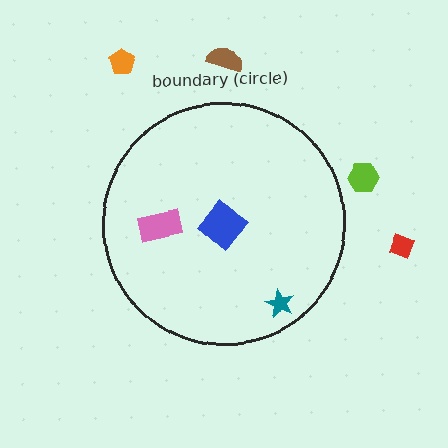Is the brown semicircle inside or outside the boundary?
Outside.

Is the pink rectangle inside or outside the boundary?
Inside.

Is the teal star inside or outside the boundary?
Inside.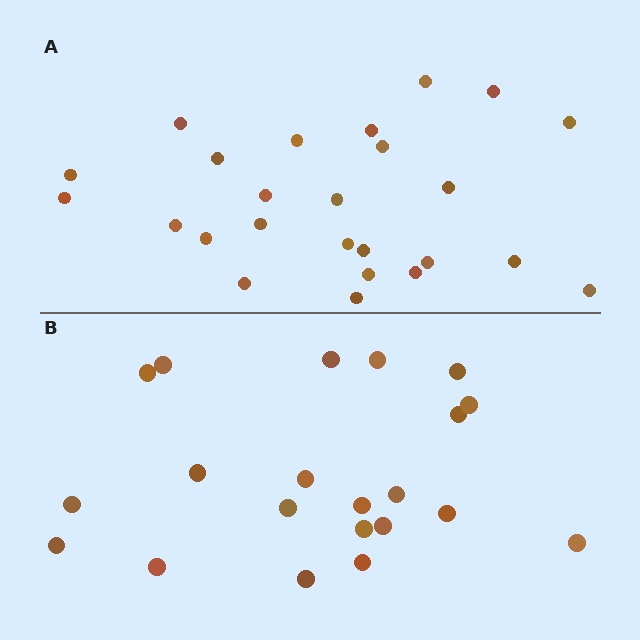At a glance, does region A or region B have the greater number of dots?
Region A (the top region) has more dots.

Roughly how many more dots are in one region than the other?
Region A has about 4 more dots than region B.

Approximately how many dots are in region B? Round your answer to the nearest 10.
About 20 dots. (The exact count is 21, which rounds to 20.)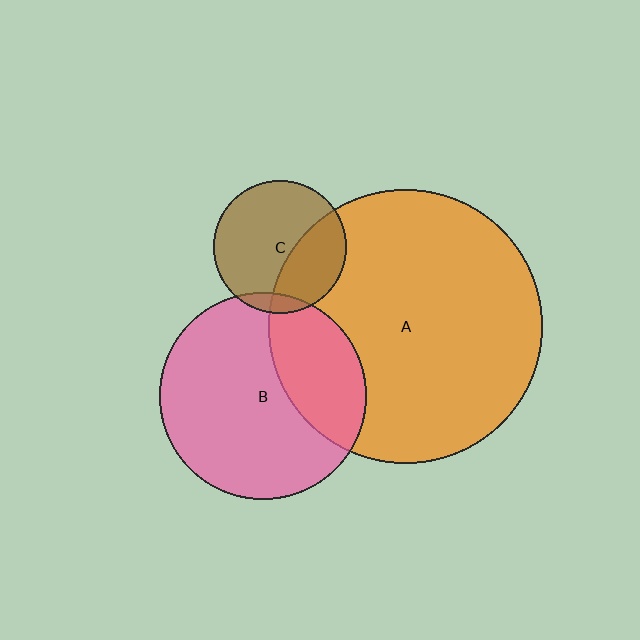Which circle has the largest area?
Circle A (orange).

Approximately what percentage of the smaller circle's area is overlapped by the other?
Approximately 5%.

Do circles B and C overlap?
Yes.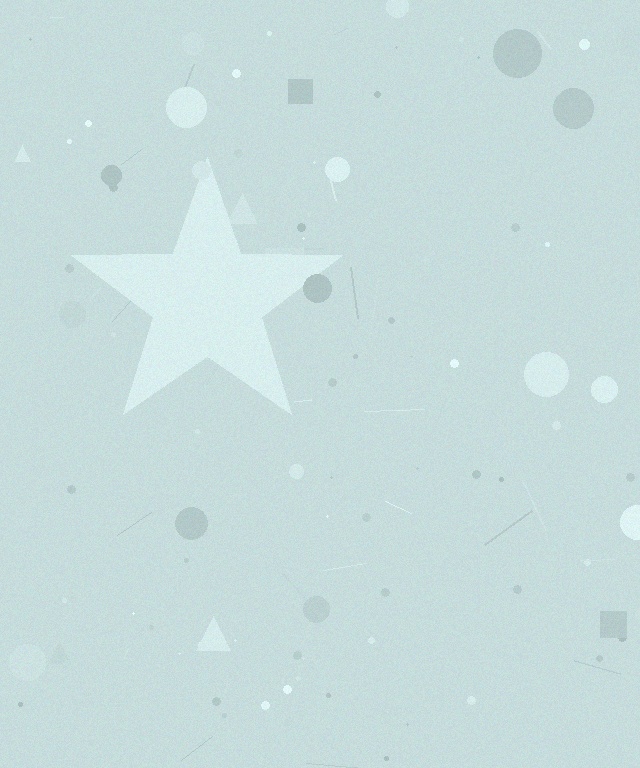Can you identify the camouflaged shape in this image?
The camouflaged shape is a star.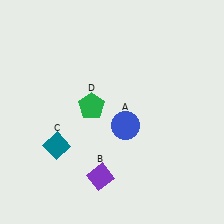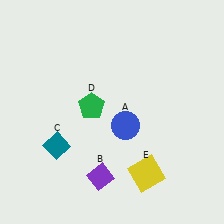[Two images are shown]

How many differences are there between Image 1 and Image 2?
There is 1 difference between the two images.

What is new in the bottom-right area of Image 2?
A yellow square (E) was added in the bottom-right area of Image 2.